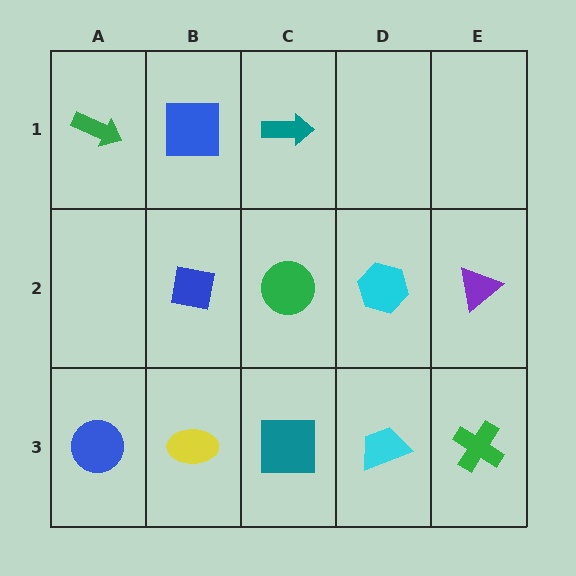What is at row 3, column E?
A green cross.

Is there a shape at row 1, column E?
No, that cell is empty.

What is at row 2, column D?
A cyan hexagon.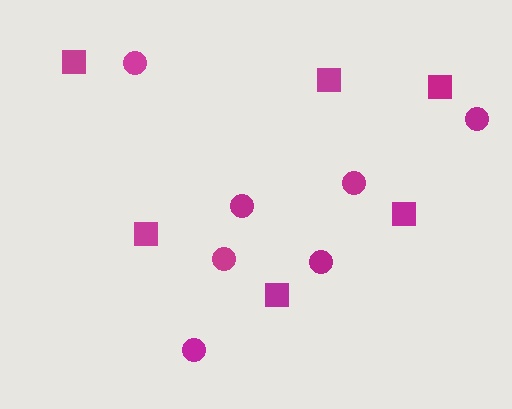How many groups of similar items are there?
There are 2 groups: one group of squares (6) and one group of circles (7).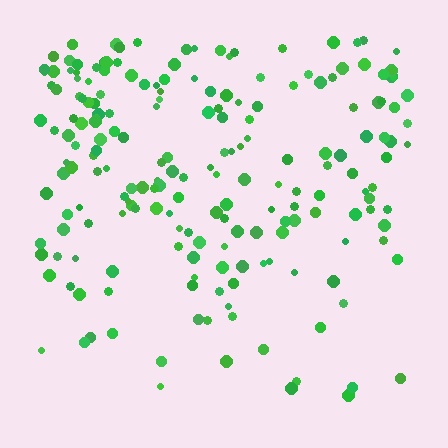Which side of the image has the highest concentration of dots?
The top.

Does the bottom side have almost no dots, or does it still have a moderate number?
Still a moderate number, just noticeably fewer than the top.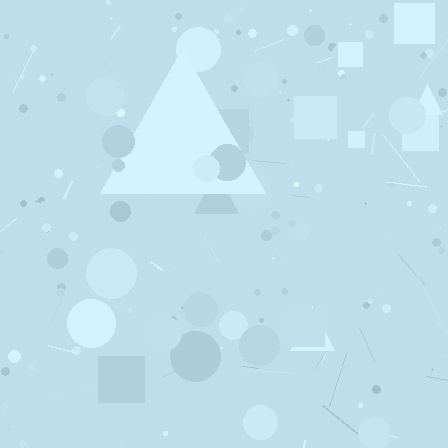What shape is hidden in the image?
A triangle is hidden in the image.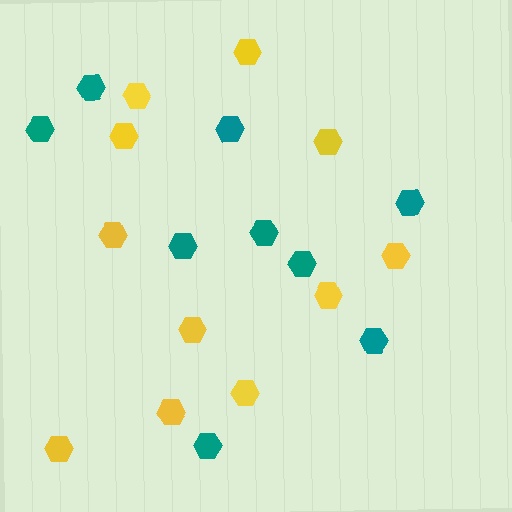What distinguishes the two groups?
There are 2 groups: one group of yellow hexagons (11) and one group of teal hexagons (9).